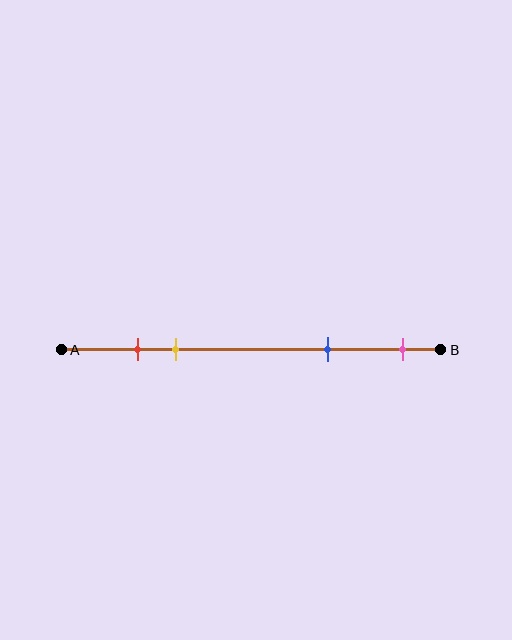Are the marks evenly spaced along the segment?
No, the marks are not evenly spaced.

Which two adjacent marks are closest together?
The red and yellow marks are the closest adjacent pair.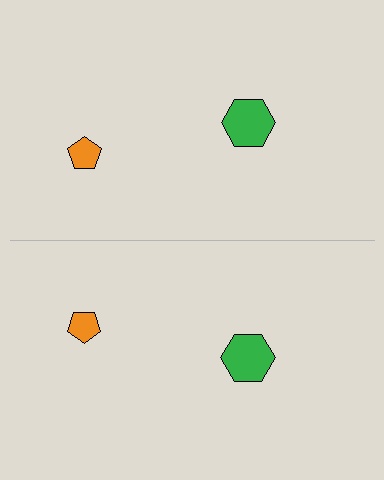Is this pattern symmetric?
Yes, this pattern has bilateral (reflection) symmetry.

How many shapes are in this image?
There are 4 shapes in this image.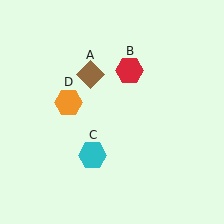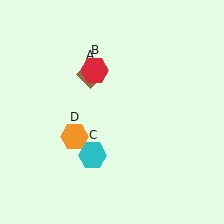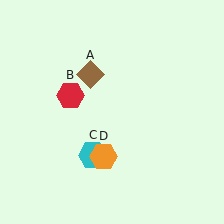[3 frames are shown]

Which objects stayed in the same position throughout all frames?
Brown diamond (object A) and cyan hexagon (object C) remained stationary.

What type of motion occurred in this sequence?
The red hexagon (object B), orange hexagon (object D) rotated counterclockwise around the center of the scene.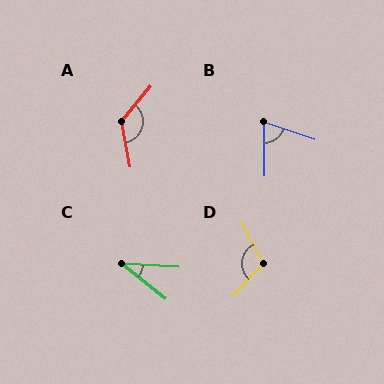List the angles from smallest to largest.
C (36°), B (71°), D (109°), A (130°).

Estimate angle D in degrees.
Approximately 109 degrees.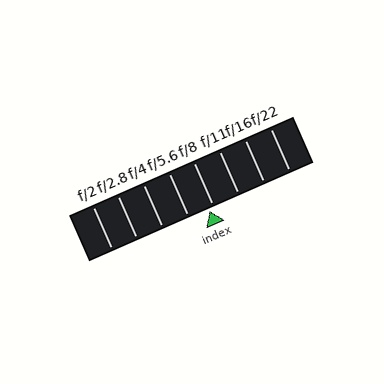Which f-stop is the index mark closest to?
The index mark is closest to f/8.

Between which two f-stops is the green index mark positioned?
The index mark is between f/5.6 and f/8.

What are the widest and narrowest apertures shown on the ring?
The widest aperture shown is f/2 and the narrowest is f/22.